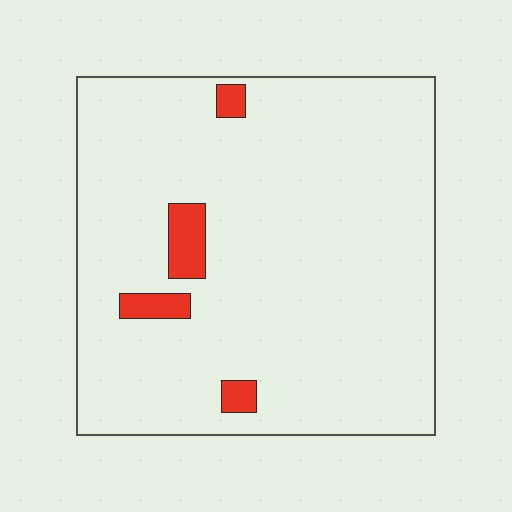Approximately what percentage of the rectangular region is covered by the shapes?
Approximately 5%.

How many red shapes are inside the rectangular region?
4.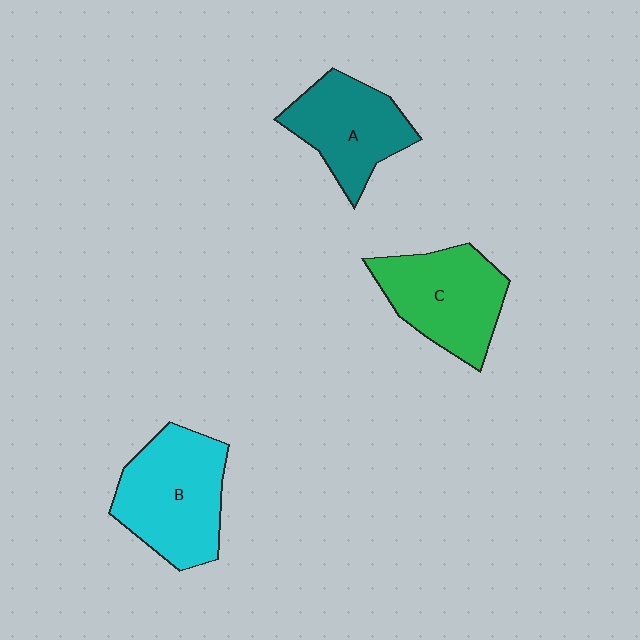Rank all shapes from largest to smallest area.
From largest to smallest: B (cyan), C (green), A (teal).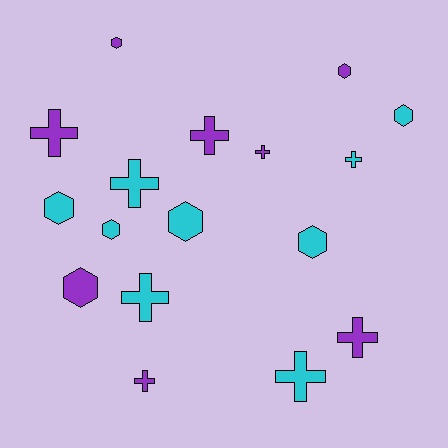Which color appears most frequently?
Cyan, with 9 objects.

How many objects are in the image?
There are 17 objects.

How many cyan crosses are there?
There are 4 cyan crosses.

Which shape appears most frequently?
Cross, with 9 objects.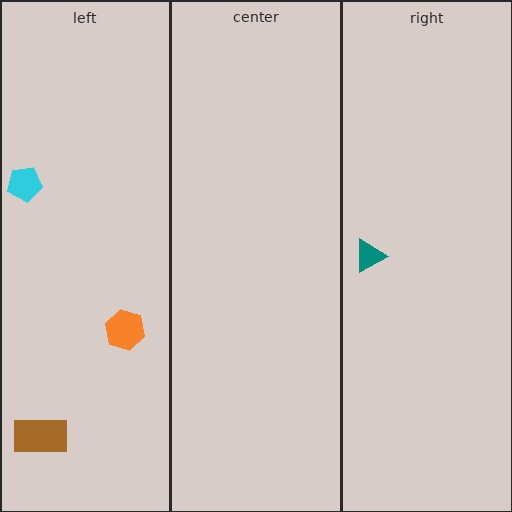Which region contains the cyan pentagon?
The left region.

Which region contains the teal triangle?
The right region.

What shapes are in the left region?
The brown rectangle, the cyan pentagon, the orange hexagon.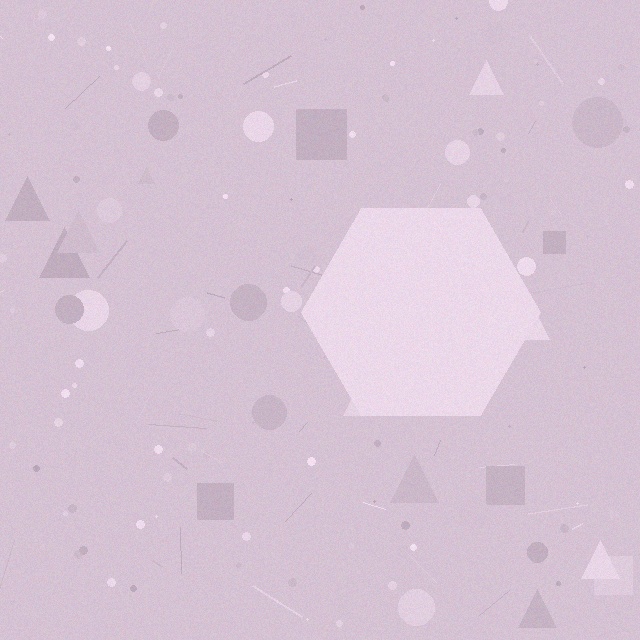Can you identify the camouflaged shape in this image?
The camouflaged shape is a hexagon.